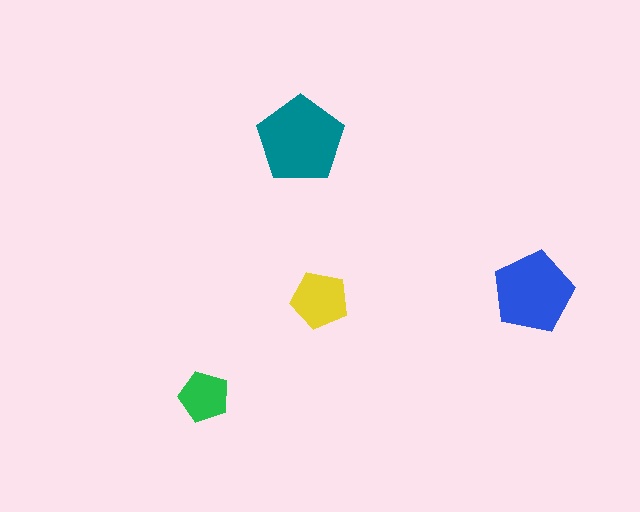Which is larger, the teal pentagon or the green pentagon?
The teal one.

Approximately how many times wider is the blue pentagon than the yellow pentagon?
About 1.5 times wider.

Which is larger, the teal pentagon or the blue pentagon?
The teal one.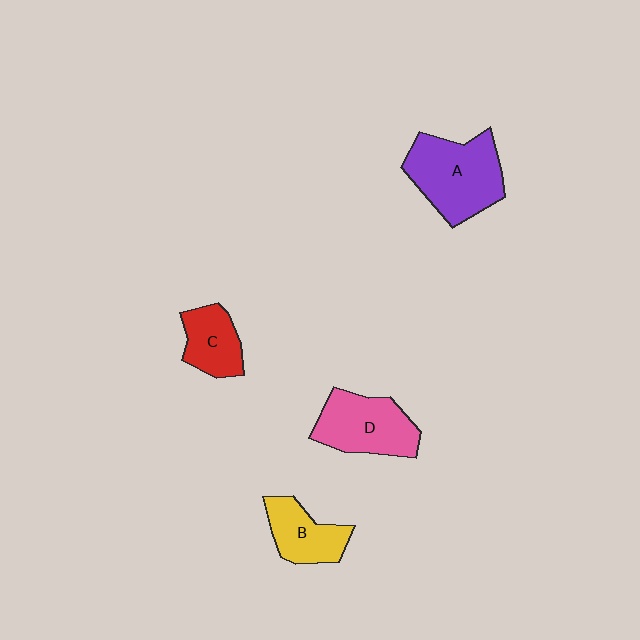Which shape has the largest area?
Shape A (purple).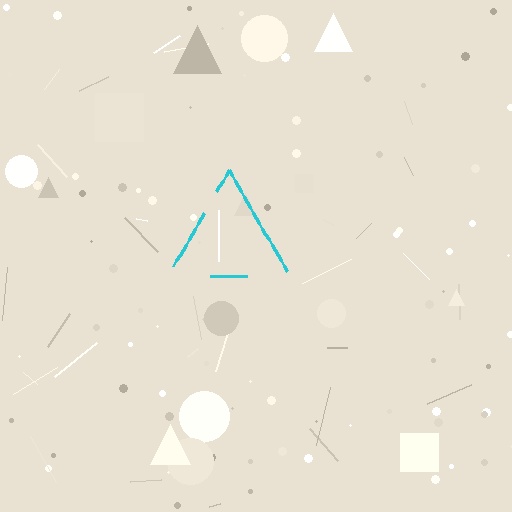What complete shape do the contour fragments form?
The contour fragments form a triangle.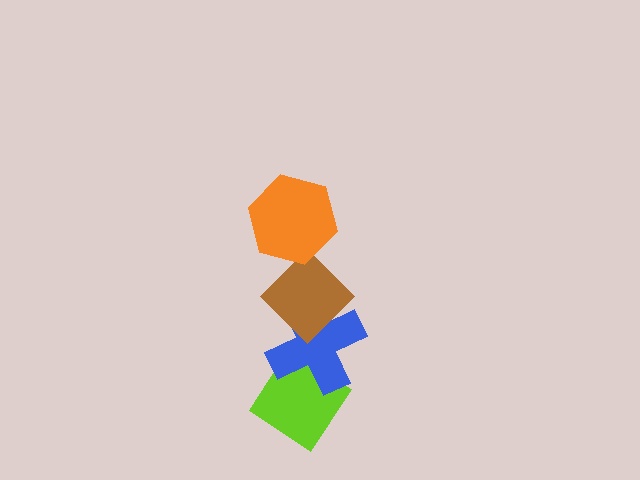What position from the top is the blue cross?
The blue cross is 3rd from the top.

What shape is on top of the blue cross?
The brown diamond is on top of the blue cross.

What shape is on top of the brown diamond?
The orange hexagon is on top of the brown diamond.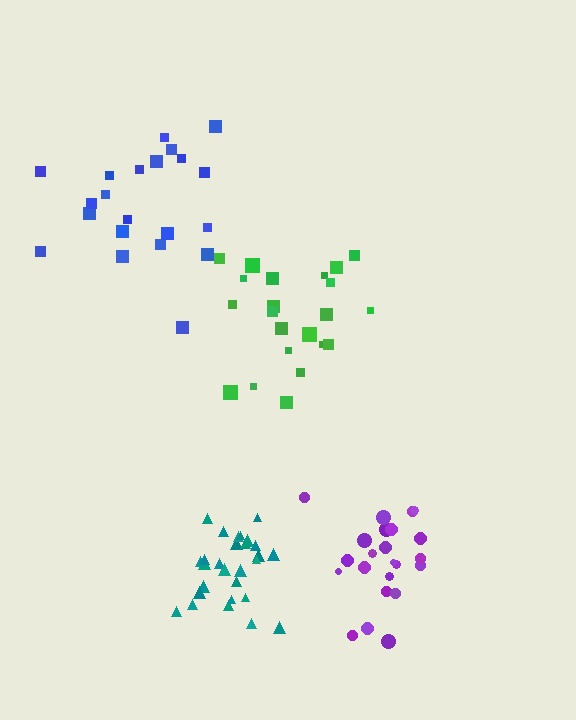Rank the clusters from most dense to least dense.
teal, purple, green, blue.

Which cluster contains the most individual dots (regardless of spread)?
Teal (28).